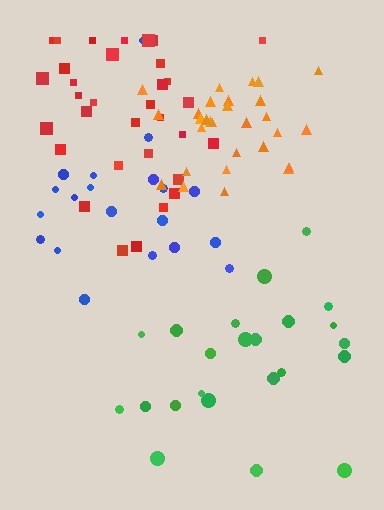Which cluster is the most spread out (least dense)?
Blue.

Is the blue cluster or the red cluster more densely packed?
Red.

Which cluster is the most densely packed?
Orange.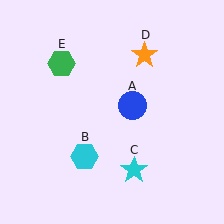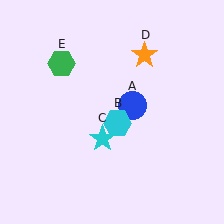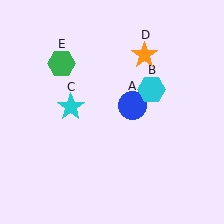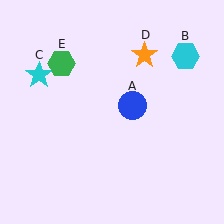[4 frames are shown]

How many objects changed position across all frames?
2 objects changed position: cyan hexagon (object B), cyan star (object C).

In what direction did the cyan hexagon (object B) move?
The cyan hexagon (object B) moved up and to the right.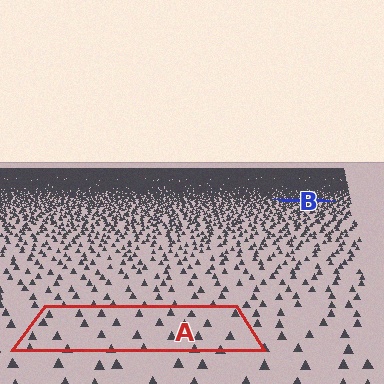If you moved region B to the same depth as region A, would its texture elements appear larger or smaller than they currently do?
They would appear larger. At a closer depth, the same texture elements are projected at a bigger on-screen size.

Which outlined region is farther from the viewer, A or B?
Region B is farther from the viewer — the texture elements inside it appear smaller and more densely packed.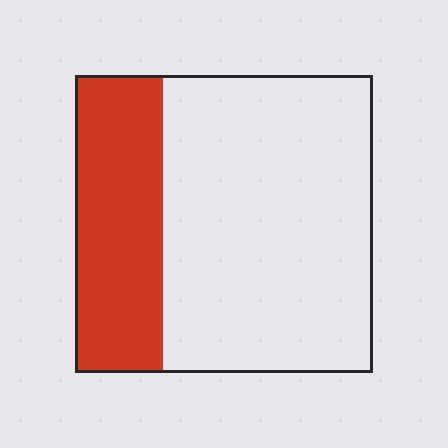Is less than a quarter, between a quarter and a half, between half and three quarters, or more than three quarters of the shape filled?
Between a quarter and a half.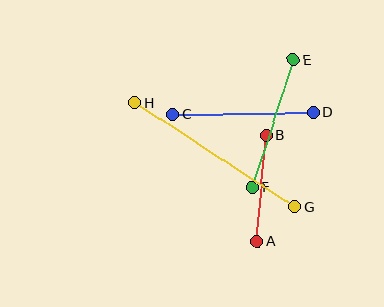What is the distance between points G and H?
The distance is approximately 191 pixels.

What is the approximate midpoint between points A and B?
The midpoint is at approximately (262, 188) pixels.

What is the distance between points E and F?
The distance is approximately 134 pixels.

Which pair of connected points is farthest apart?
Points G and H are farthest apart.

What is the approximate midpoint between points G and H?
The midpoint is at approximately (215, 155) pixels.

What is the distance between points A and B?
The distance is approximately 107 pixels.